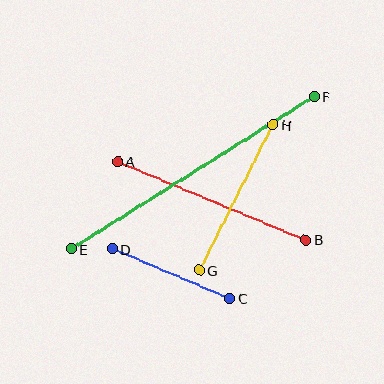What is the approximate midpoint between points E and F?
The midpoint is at approximately (193, 173) pixels.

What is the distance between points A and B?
The distance is approximately 203 pixels.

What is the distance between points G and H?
The distance is approximately 163 pixels.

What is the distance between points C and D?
The distance is approximately 127 pixels.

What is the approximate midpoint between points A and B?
The midpoint is at approximately (212, 201) pixels.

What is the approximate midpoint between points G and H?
The midpoint is at approximately (236, 197) pixels.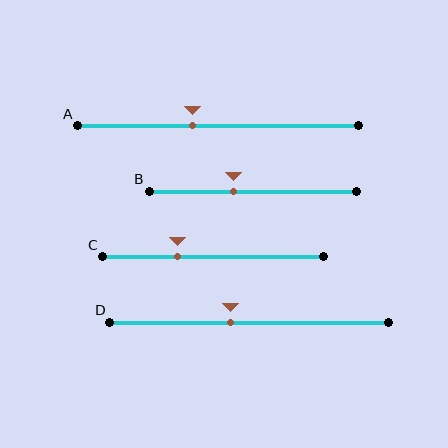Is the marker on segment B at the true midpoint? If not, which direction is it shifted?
No, the marker on segment B is shifted to the left by about 10% of the segment length.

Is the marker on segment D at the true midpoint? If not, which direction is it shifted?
No, the marker on segment D is shifted to the left by about 7% of the segment length.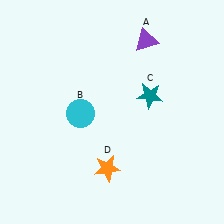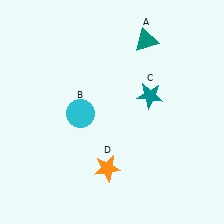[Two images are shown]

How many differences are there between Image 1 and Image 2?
There is 1 difference between the two images.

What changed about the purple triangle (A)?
In Image 1, A is purple. In Image 2, it changed to teal.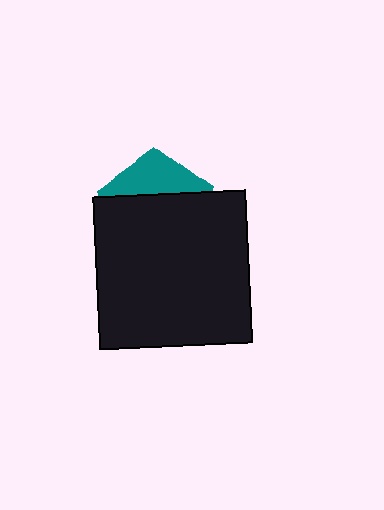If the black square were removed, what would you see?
You would see the complete teal pentagon.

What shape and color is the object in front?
The object in front is a black square.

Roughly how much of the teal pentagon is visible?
A small part of it is visible (roughly 33%).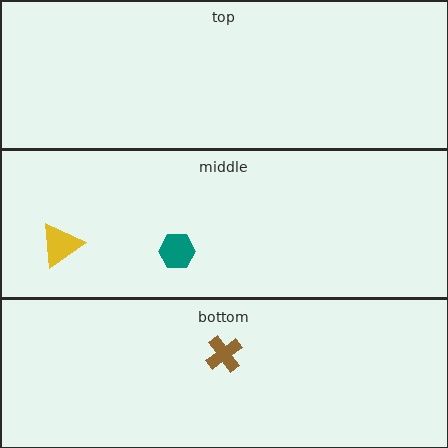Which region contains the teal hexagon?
The middle region.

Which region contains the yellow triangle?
The middle region.